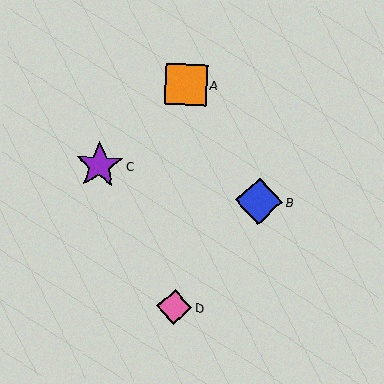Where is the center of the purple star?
The center of the purple star is at (99, 165).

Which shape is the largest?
The purple star (labeled C) is the largest.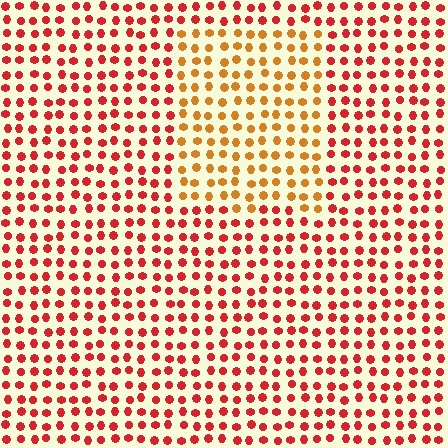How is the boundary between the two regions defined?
The boundary is defined purely by a slight shift in hue (about 35 degrees). Spacing, size, and orientation are identical on both sides.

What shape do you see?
I see a rectangle.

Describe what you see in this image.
The image is filled with small red elements in a uniform arrangement. A rectangle-shaped region is visible where the elements are tinted to a slightly different hue, forming a subtle color boundary.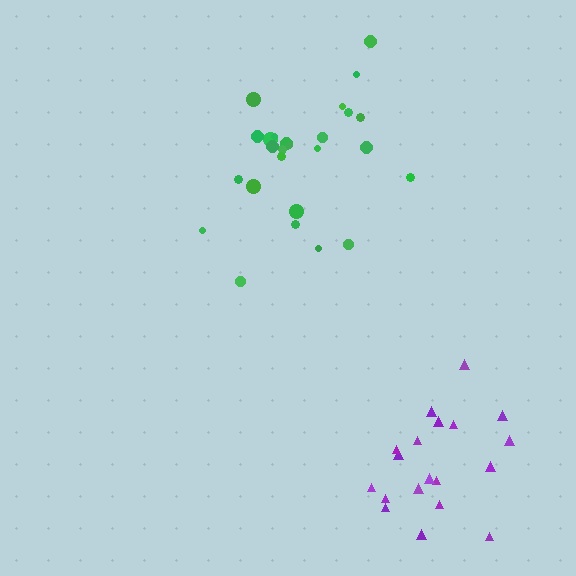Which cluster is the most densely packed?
Purple.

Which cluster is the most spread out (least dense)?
Green.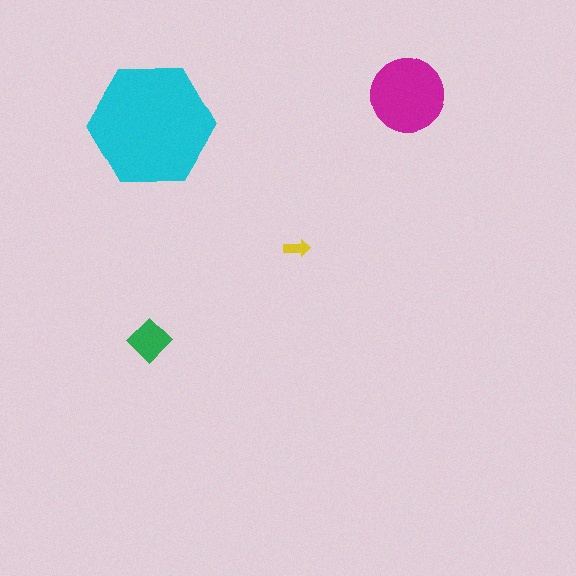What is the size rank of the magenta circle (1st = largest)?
2nd.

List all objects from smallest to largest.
The yellow arrow, the green diamond, the magenta circle, the cyan hexagon.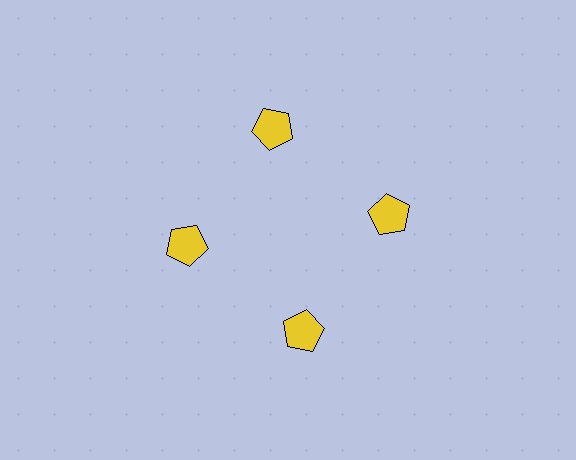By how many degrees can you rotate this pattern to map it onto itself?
The pattern maps onto itself every 90 degrees of rotation.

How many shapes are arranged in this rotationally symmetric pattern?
There are 4 shapes, arranged in 4 groups of 1.